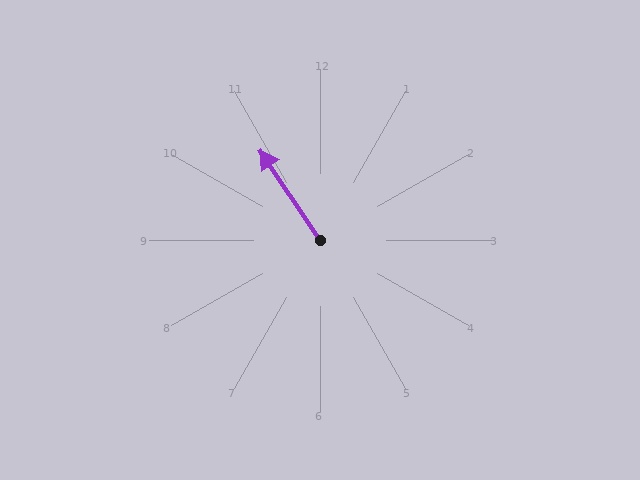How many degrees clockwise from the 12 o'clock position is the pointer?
Approximately 326 degrees.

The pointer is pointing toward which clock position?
Roughly 11 o'clock.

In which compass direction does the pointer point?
Northwest.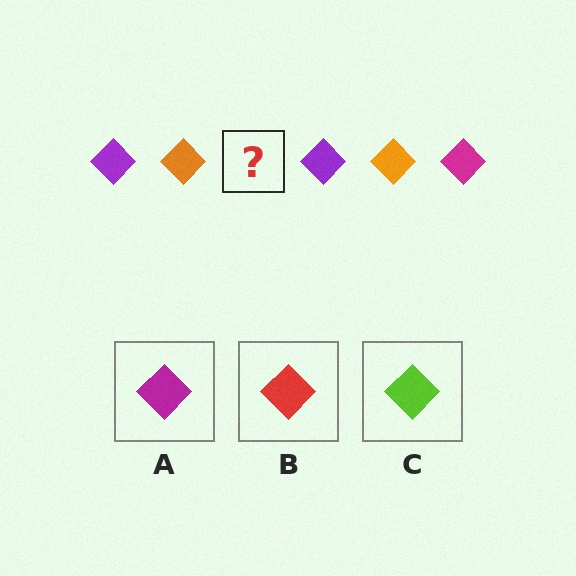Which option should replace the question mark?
Option A.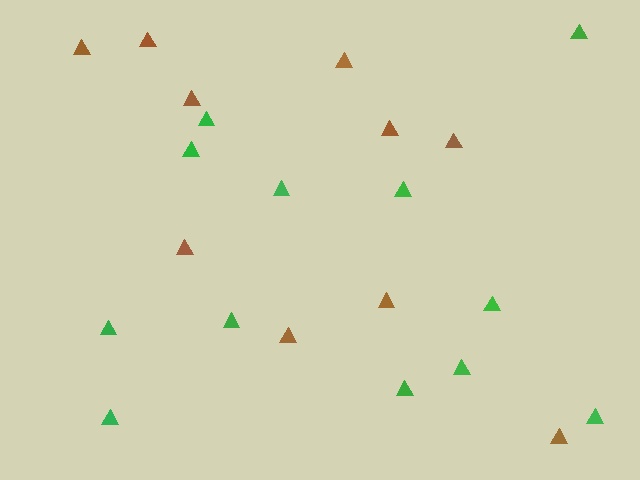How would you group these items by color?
There are 2 groups: one group of brown triangles (10) and one group of green triangles (12).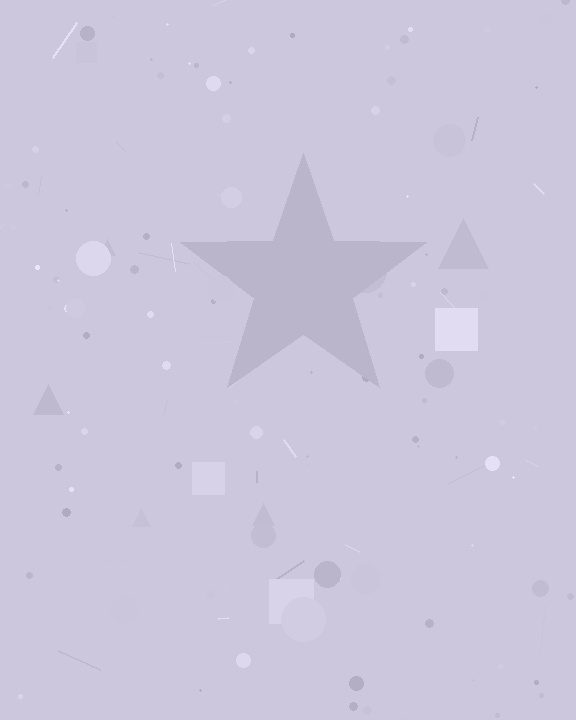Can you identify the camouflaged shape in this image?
The camouflaged shape is a star.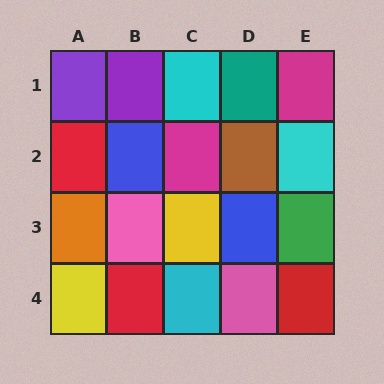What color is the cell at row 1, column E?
Magenta.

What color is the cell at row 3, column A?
Orange.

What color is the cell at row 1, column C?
Cyan.